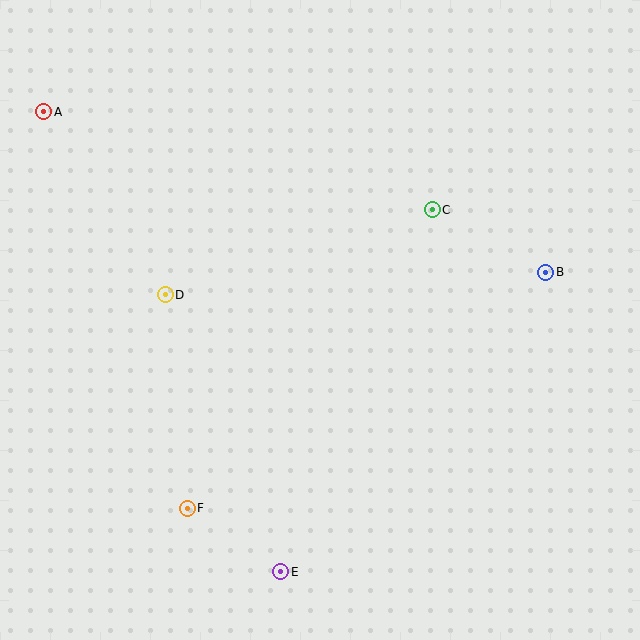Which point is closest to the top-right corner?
Point B is closest to the top-right corner.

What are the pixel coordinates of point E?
Point E is at (281, 572).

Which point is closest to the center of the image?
Point D at (165, 295) is closest to the center.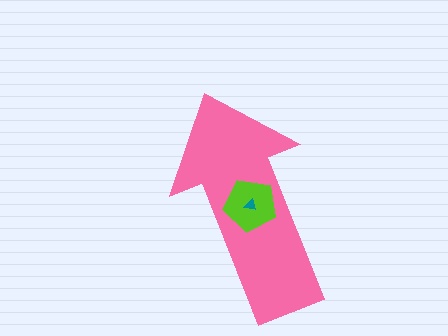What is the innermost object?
The teal triangle.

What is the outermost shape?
The pink arrow.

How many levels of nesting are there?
3.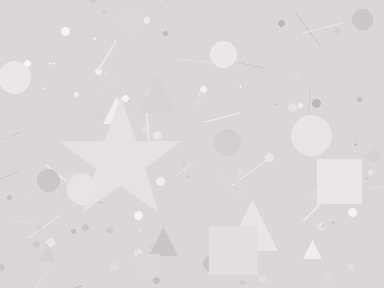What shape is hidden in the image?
A star is hidden in the image.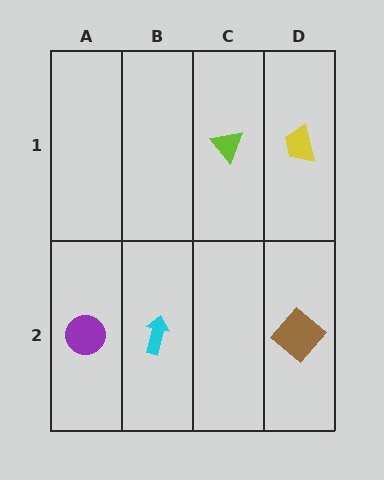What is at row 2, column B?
A cyan arrow.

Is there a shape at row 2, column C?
No, that cell is empty.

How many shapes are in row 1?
2 shapes.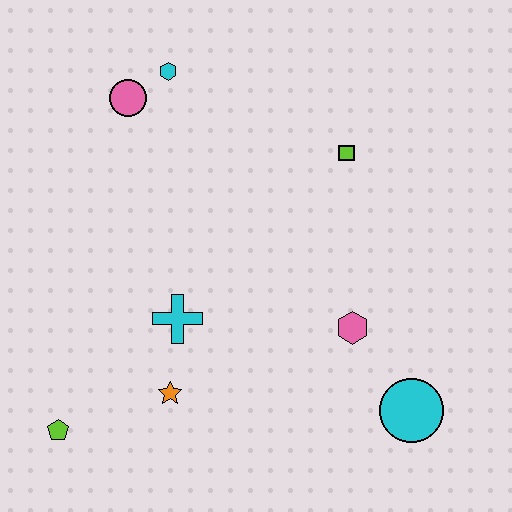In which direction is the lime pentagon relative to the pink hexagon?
The lime pentagon is to the left of the pink hexagon.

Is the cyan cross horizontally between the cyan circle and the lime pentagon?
Yes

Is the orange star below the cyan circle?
No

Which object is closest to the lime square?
The pink hexagon is closest to the lime square.